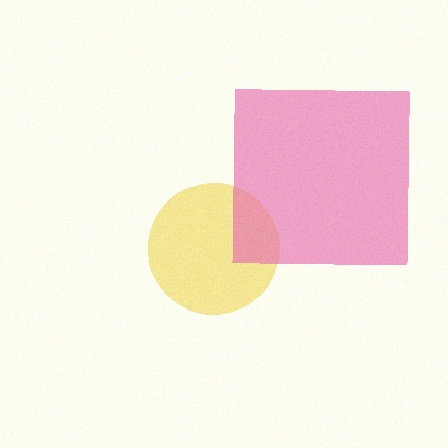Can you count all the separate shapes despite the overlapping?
Yes, there are 2 separate shapes.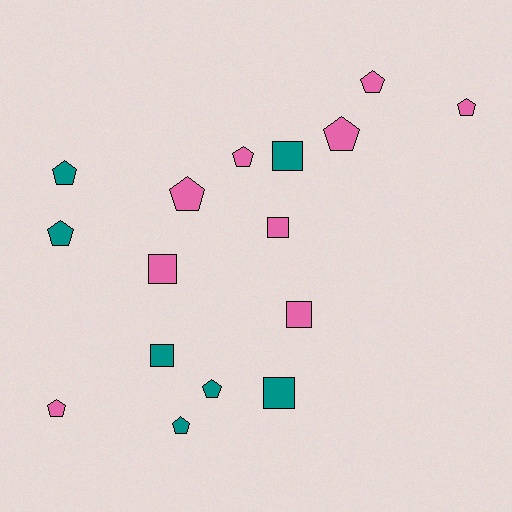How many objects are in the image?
There are 16 objects.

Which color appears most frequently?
Pink, with 9 objects.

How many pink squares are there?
There are 3 pink squares.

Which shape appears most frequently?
Pentagon, with 10 objects.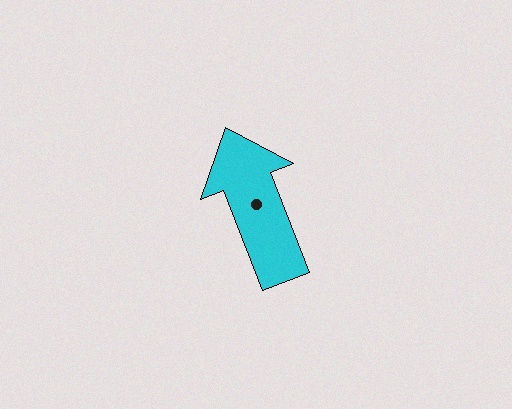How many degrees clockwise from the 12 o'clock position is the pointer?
Approximately 339 degrees.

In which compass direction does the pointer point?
North.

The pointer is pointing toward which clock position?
Roughly 11 o'clock.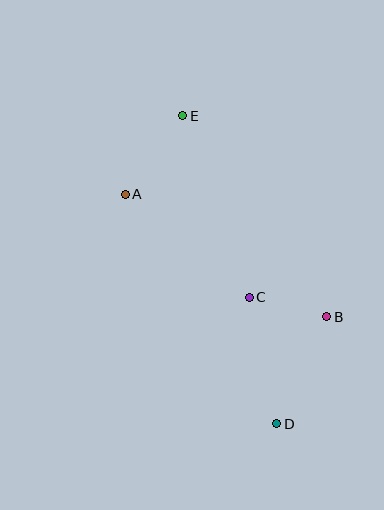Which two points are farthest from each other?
Points D and E are farthest from each other.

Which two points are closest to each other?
Points B and C are closest to each other.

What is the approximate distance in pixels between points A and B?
The distance between A and B is approximately 236 pixels.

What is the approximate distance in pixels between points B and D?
The distance between B and D is approximately 118 pixels.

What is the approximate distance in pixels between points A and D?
The distance between A and D is approximately 275 pixels.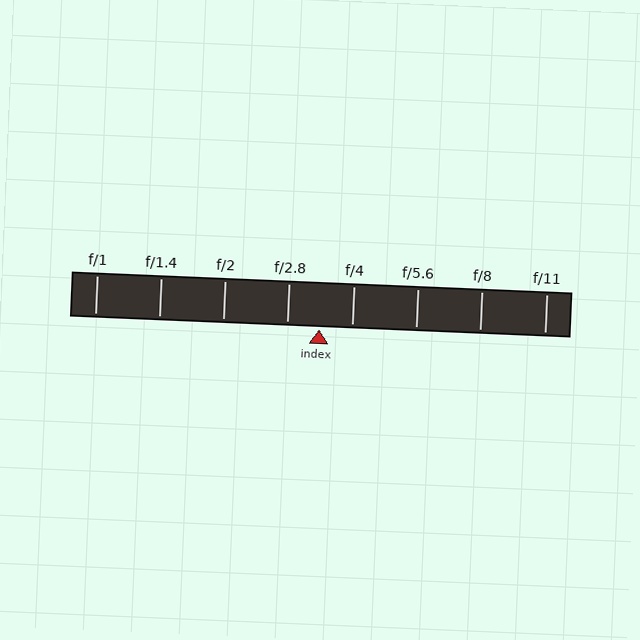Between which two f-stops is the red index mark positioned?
The index mark is between f/2.8 and f/4.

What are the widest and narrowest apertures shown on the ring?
The widest aperture shown is f/1 and the narrowest is f/11.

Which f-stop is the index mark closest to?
The index mark is closest to f/2.8.